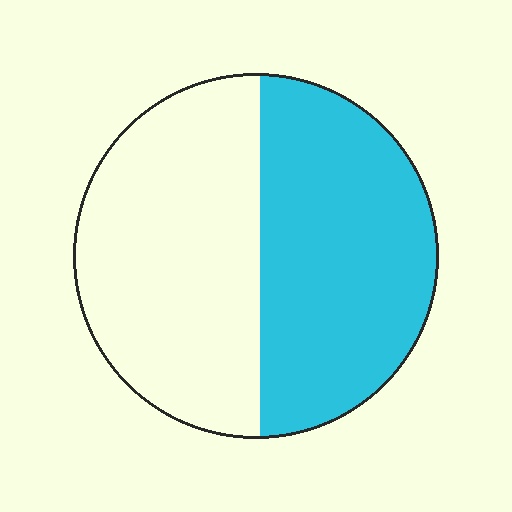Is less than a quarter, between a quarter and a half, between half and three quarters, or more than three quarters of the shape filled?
Between a quarter and a half.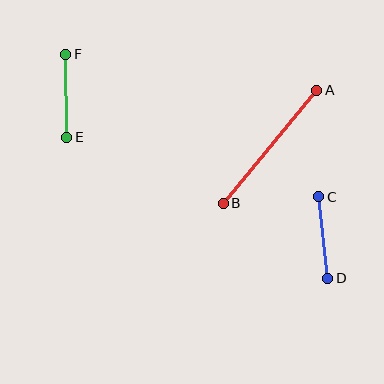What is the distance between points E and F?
The distance is approximately 83 pixels.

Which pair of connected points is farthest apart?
Points A and B are farthest apart.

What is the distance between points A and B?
The distance is approximately 147 pixels.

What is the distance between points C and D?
The distance is approximately 82 pixels.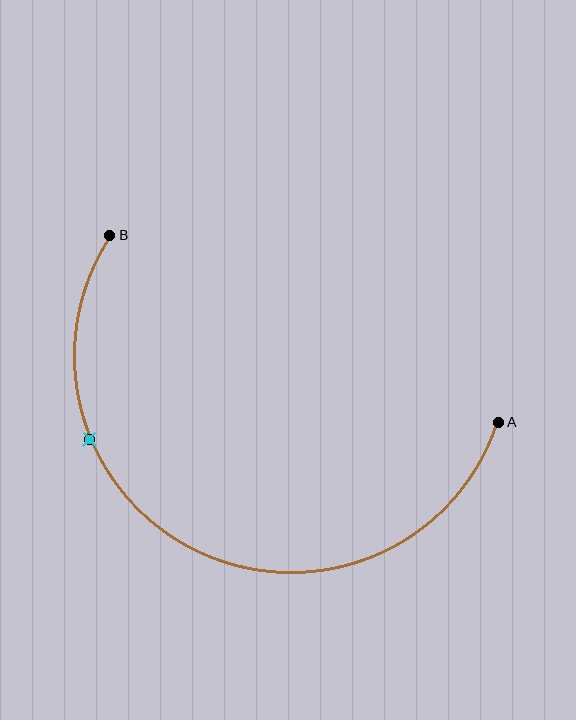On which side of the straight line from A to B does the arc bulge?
The arc bulges below the straight line connecting A and B.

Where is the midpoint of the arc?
The arc midpoint is the point on the curve farthest from the straight line joining A and B. It sits below that line.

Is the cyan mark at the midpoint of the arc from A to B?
No. The cyan mark lies on the arc but is closer to endpoint B. The arc midpoint would be at the point on the curve equidistant along the arc from both A and B.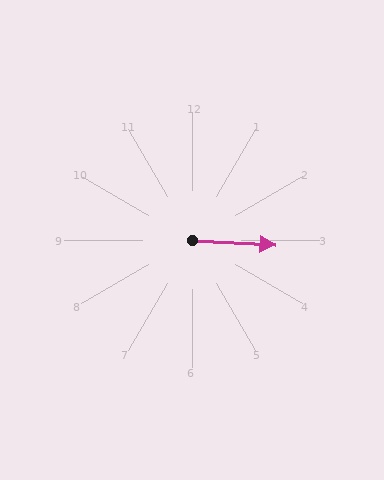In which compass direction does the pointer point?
East.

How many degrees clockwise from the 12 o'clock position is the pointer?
Approximately 93 degrees.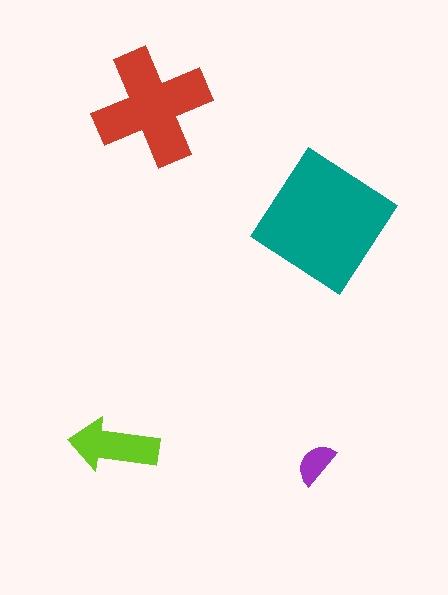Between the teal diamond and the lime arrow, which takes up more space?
The teal diamond.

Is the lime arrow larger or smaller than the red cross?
Smaller.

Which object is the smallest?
The purple semicircle.